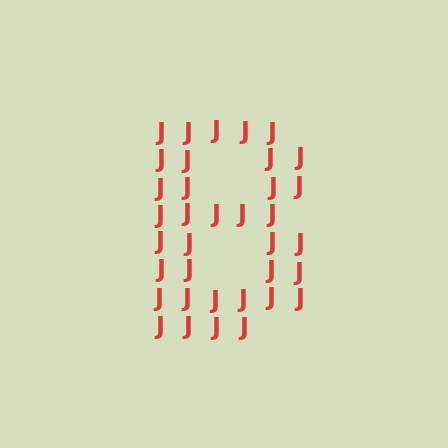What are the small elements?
The small elements are letter J's.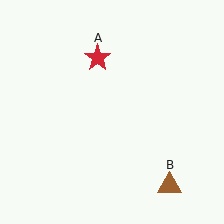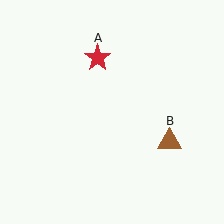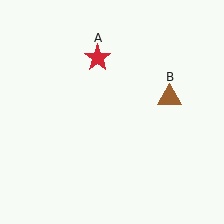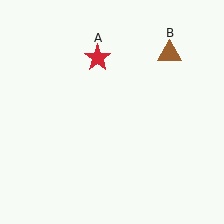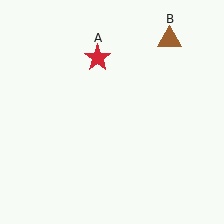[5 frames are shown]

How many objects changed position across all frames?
1 object changed position: brown triangle (object B).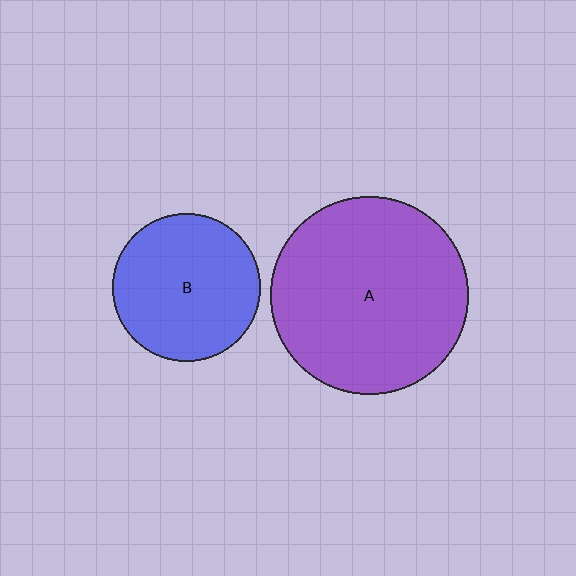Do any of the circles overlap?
No, none of the circles overlap.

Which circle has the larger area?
Circle A (purple).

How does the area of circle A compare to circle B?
Approximately 1.8 times.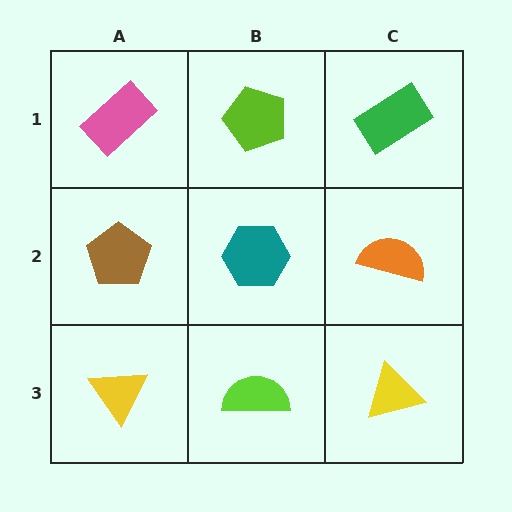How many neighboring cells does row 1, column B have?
3.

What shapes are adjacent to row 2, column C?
A green rectangle (row 1, column C), a yellow triangle (row 3, column C), a teal hexagon (row 2, column B).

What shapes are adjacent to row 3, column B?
A teal hexagon (row 2, column B), a yellow triangle (row 3, column A), a yellow triangle (row 3, column C).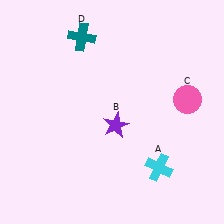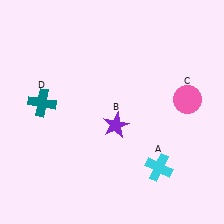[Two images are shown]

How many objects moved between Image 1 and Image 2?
1 object moved between the two images.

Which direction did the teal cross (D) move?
The teal cross (D) moved down.